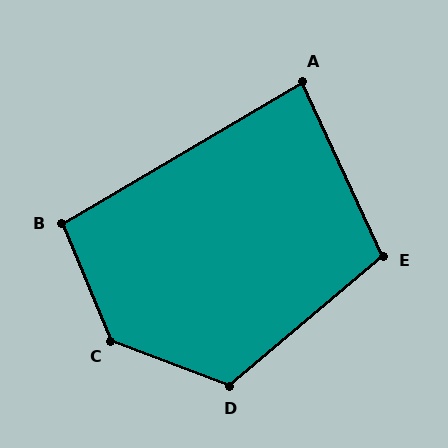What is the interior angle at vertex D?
Approximately 119 degrees (obtuse).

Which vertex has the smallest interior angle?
A, at approximately 84 degrees.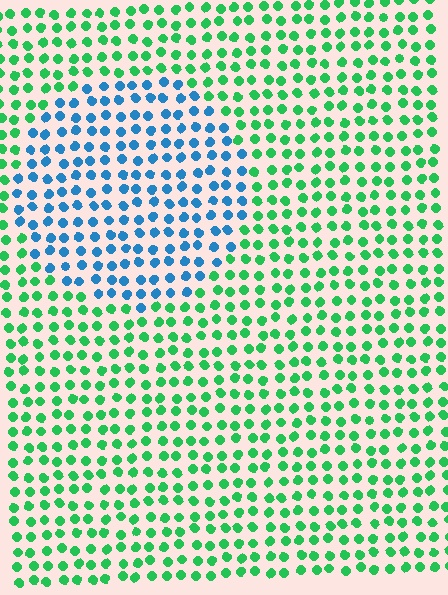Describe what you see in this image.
The image is filled with small green elements in a uniform arrangement. A circle-shaped region is visible where the elements are tinted to a slightly different hue, forming a subtle color boundary.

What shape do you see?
I see a circle.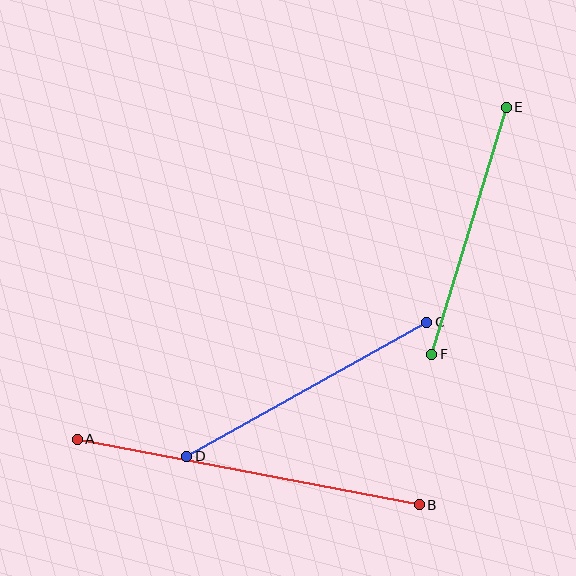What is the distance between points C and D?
The distance is approximately 275 pixels.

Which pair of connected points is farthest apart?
Points A and B are farthest apart.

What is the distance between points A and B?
The distance is approximately 348 pixels.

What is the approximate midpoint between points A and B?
The midpoint is at approximately (248, 472) pixels.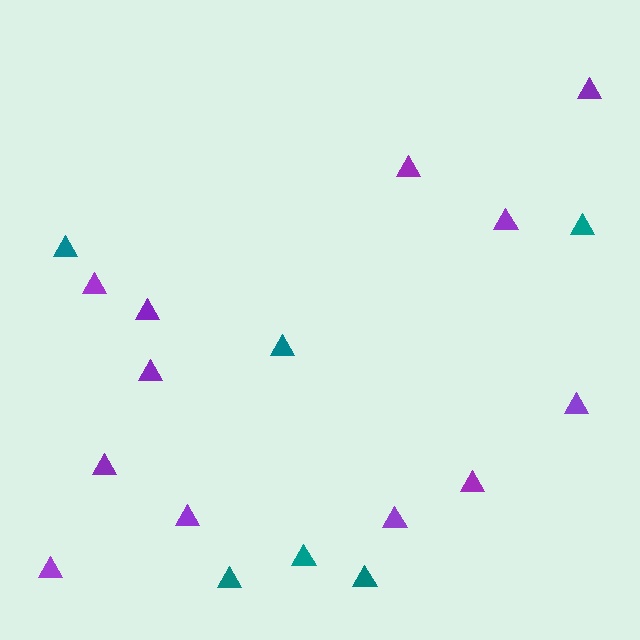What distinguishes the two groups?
There are 2 groups: one group of purple triangles (12) and one group of teal triangles (6).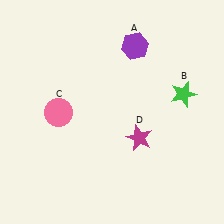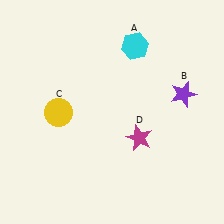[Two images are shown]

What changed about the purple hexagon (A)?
In Image 1, A is purple. In Image 2, it changed to cyan.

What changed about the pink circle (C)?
In Image 1, C is pink. In Image 2, it changed to yellow.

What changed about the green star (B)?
In Image 1, B is green. In Image 2, it changed to purple.